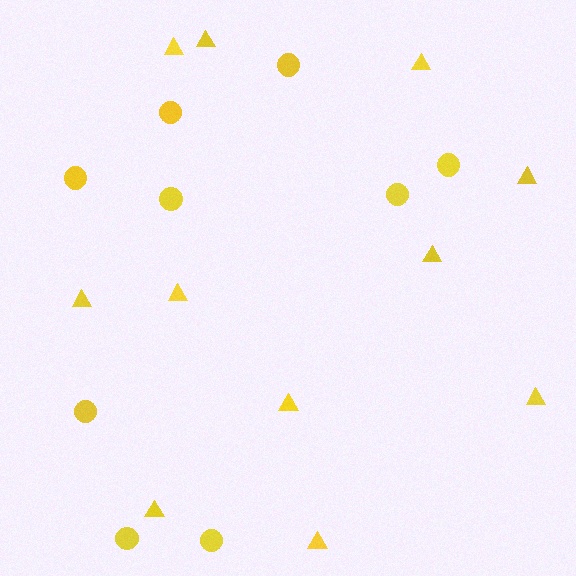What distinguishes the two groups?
There are 2 groups: one group of circles (9) and one group of triangles (11).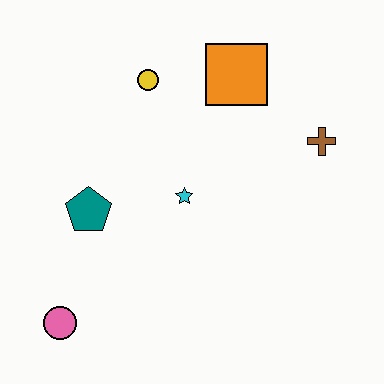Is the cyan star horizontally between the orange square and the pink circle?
Yes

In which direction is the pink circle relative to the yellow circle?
The pink circle is below the yellow circle.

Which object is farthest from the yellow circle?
The pink circle is farthest from the yellow circle.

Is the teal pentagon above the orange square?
No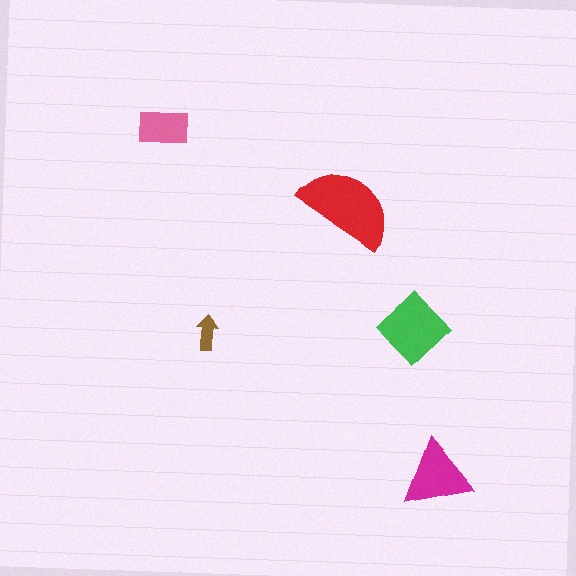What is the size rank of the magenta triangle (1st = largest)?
3rd.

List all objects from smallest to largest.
The brown arrow, the pink rectangle, the magenta triangle, the green diamond, the red semicircle.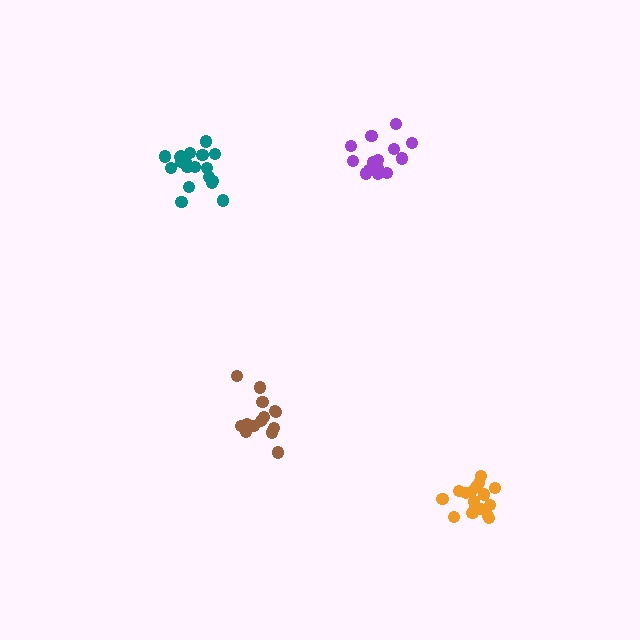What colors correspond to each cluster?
The clusters are colored: teal, purple, brown, orange.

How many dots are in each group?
Group 1: 19 dots, Group 2: 15 dots, Group 3: 15 dots, Group 4: 17 dots (66 total).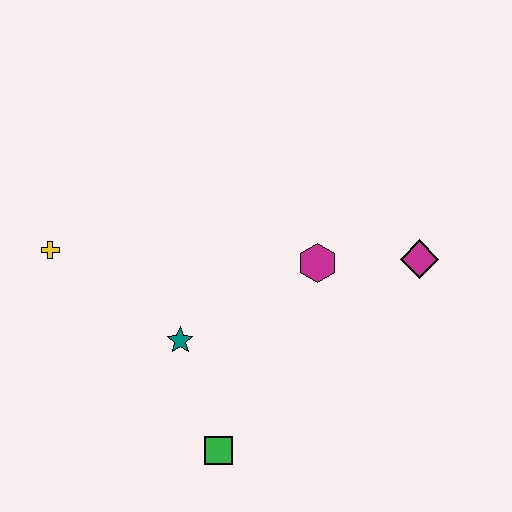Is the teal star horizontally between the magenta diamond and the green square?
No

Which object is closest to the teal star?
The green square is closest to the teal star.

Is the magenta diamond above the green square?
Yes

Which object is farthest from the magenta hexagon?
The yellow cross is farthest from the magenta hexagon.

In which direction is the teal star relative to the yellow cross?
The teal star is to the right of the yellow cross.